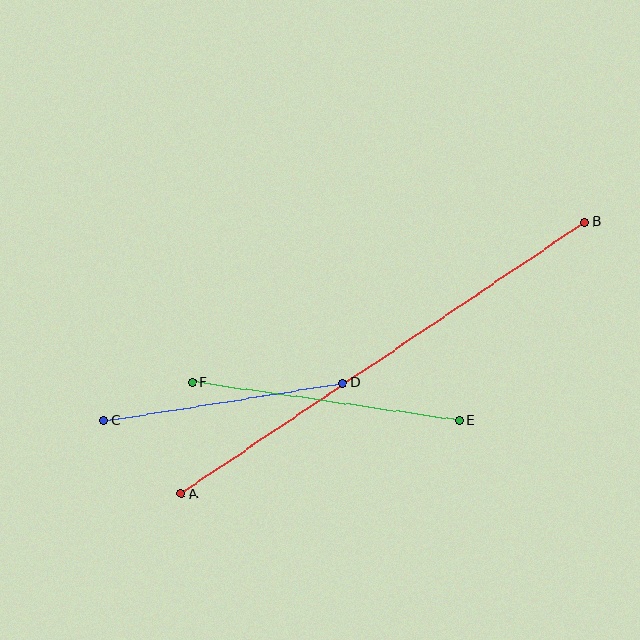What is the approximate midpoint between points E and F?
The midpoint is at approximately (326, 402) pixels.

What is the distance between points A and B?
The distance is approximately 486 pixels.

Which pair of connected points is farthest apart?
Points A and B are farthest apart.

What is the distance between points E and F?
The distance is approximately 270 pixels.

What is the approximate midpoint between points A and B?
The midpoint is at approximately (383, 358) pixels.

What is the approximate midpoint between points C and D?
The midpoint is at approximately (223, 402) pixels.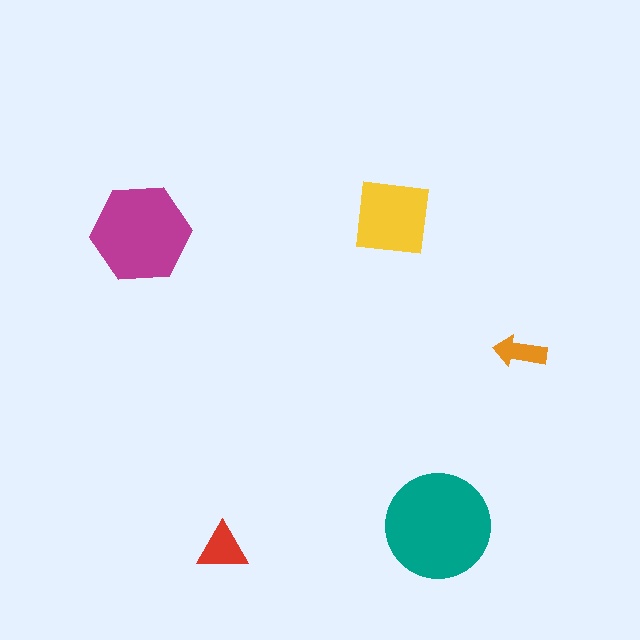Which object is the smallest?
The orange arrow.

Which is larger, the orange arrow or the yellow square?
The yellow square.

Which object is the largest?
The teal circle.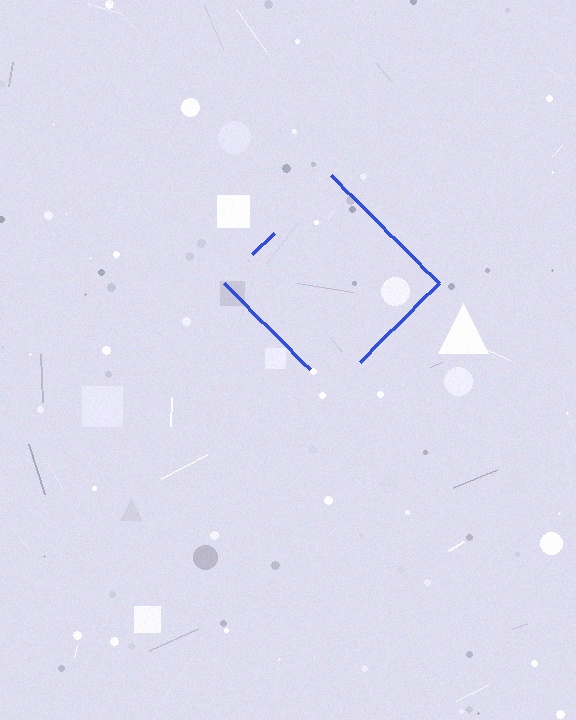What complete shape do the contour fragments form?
The contour fragments form a diamond.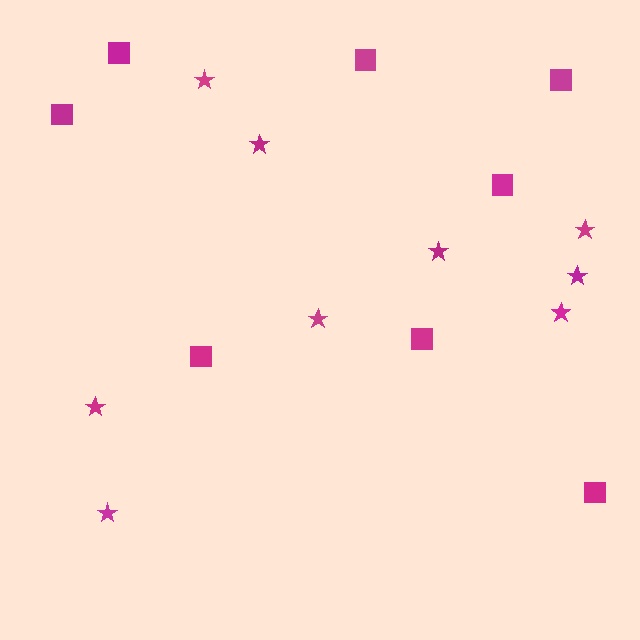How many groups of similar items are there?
There are 2 groups: one group of stars (9) and one group of squares (8).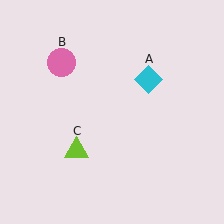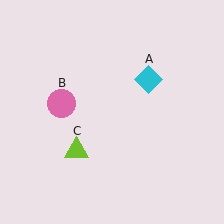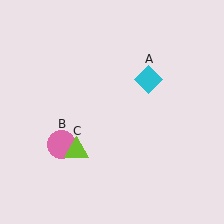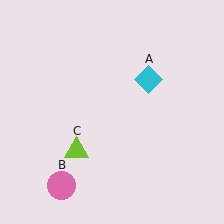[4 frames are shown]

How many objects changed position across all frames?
1 object changed position: pink circle (object B).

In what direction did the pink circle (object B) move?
The pink circle (object B) moved down.